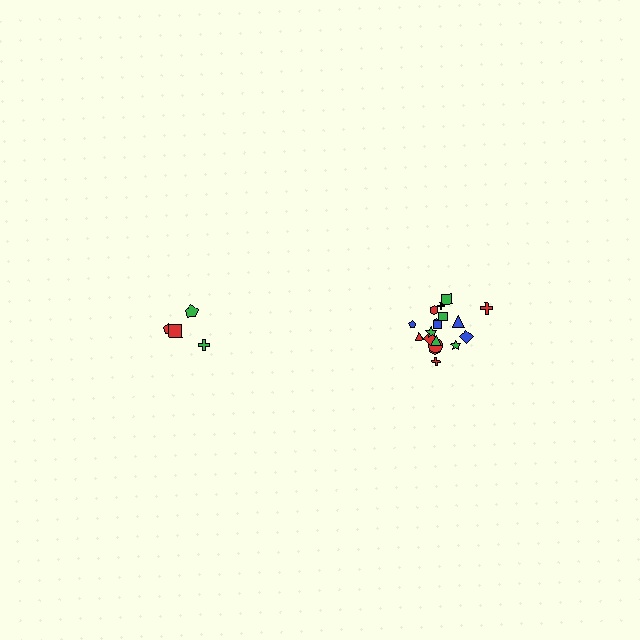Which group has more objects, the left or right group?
The right group.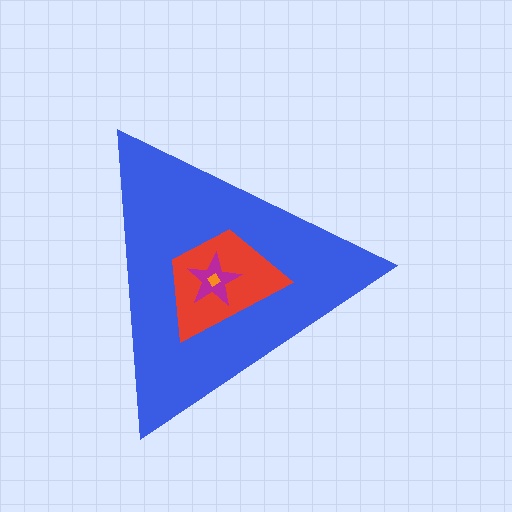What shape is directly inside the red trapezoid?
The magenta star.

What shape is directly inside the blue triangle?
The red trapezoid.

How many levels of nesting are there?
4.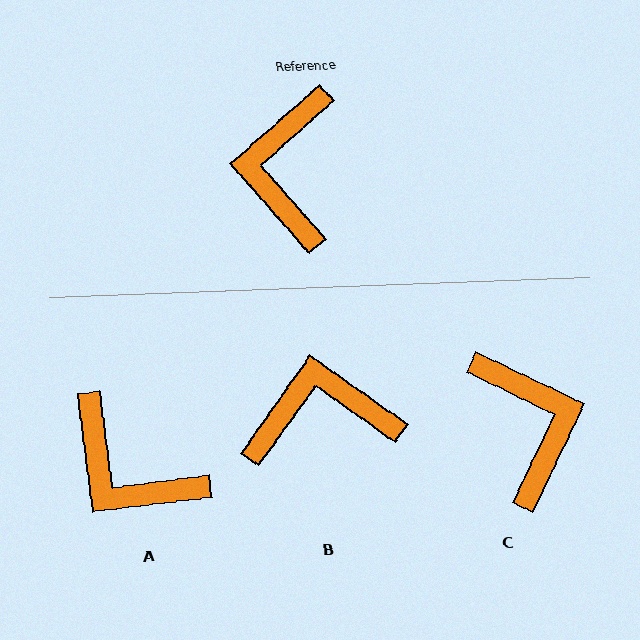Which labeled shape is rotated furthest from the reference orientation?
C, about 157 degrees away.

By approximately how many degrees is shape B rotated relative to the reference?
Approximately 77 degrees clockwise.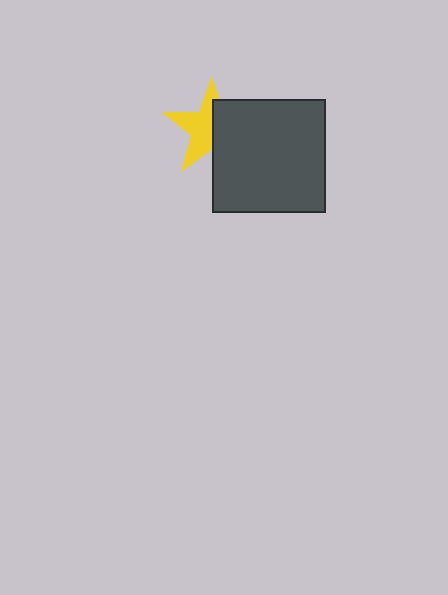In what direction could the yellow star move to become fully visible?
The yellow star could move left. That would shift it out from behind the dark gray square entirely.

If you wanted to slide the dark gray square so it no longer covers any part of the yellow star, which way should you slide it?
Slide it right — that is the most direct way to separate the two shapes.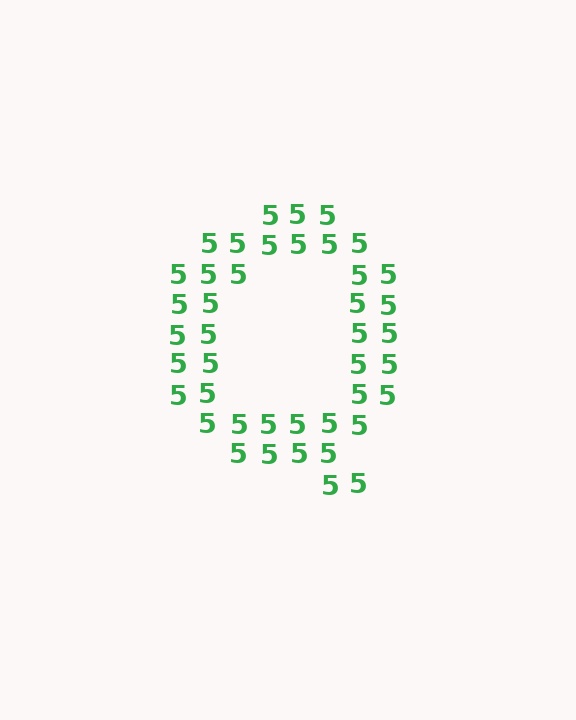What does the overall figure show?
The overall figure shows the letter Q.